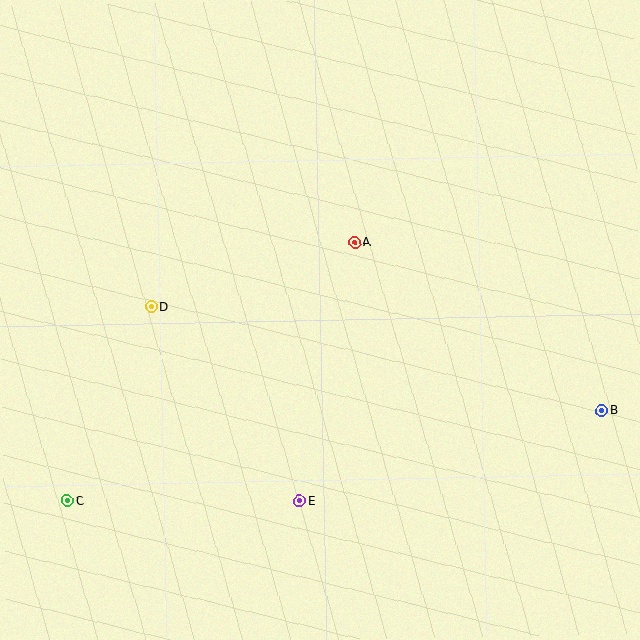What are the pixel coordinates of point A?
Point A is at (355, 243).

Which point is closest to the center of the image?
Point A at (355, 243) is closest to the center.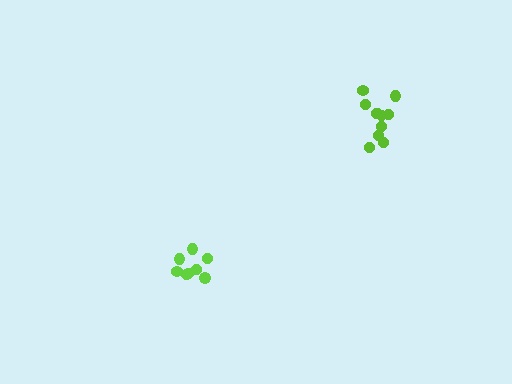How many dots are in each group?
Group 1: 8 dots, Group 2: 11 dots (19 total).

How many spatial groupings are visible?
There are 2 spatial groupings.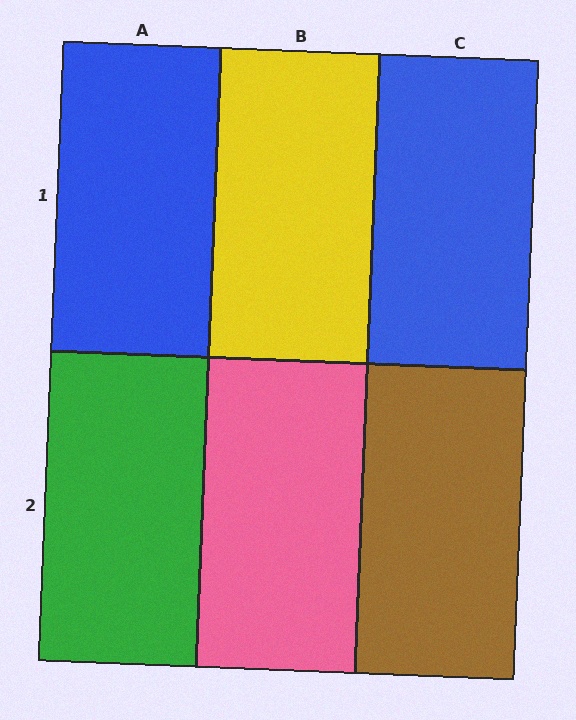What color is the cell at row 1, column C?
Blue.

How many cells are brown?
1 cell is brown.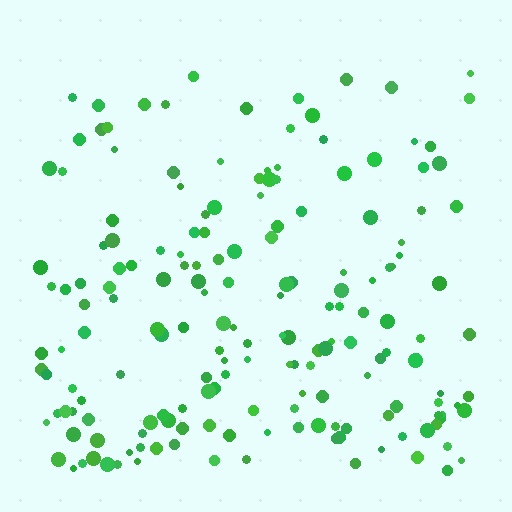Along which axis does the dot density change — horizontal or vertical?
Vertical.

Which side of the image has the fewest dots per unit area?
The top.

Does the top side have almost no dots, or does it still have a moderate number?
Still a moderate number, just noticeably fewer than the bottom.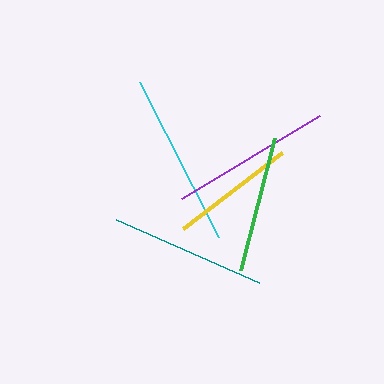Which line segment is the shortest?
The yellow line is the shortest at approximately 125 pixels.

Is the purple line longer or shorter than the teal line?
The purple line is longer than the teal line.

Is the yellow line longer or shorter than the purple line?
The purple line is longer than the yellow line.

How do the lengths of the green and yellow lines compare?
The green and yellow lines are approximately the same length.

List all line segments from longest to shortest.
From longest to shortest: cyan, purple, teal, green, yellow.